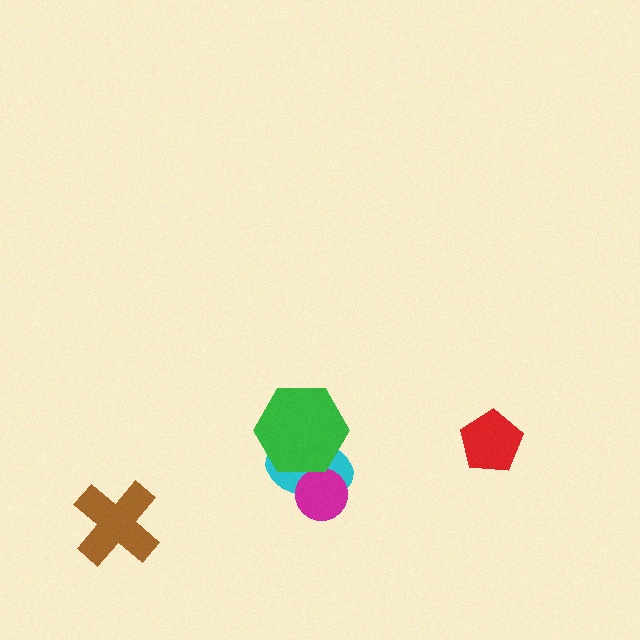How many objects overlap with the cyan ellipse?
2 objects overlap with the cyan ellipse.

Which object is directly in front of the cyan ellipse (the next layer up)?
The magenta circle is directly in front of the cyan ellipse.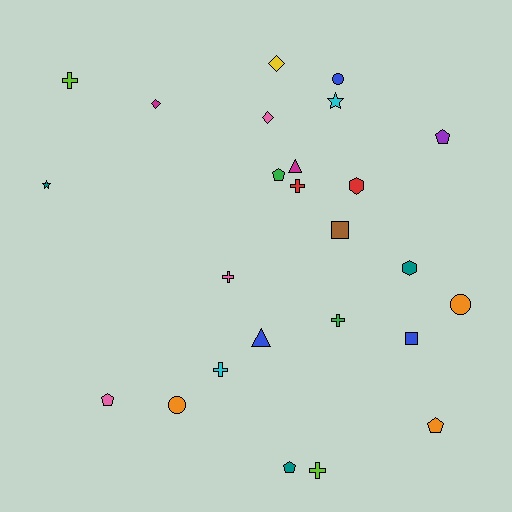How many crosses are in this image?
There are 6 crosses.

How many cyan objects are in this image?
There are 2 cyan objects.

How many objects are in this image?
There are 25 objects.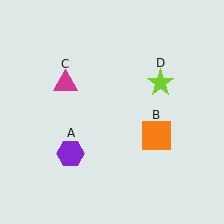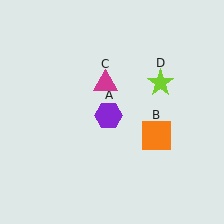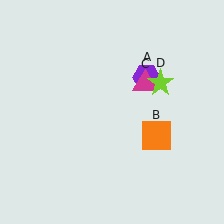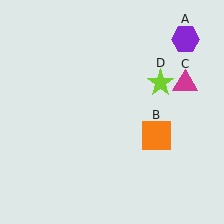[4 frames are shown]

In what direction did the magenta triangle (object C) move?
The magenta triangle (object C) moved right.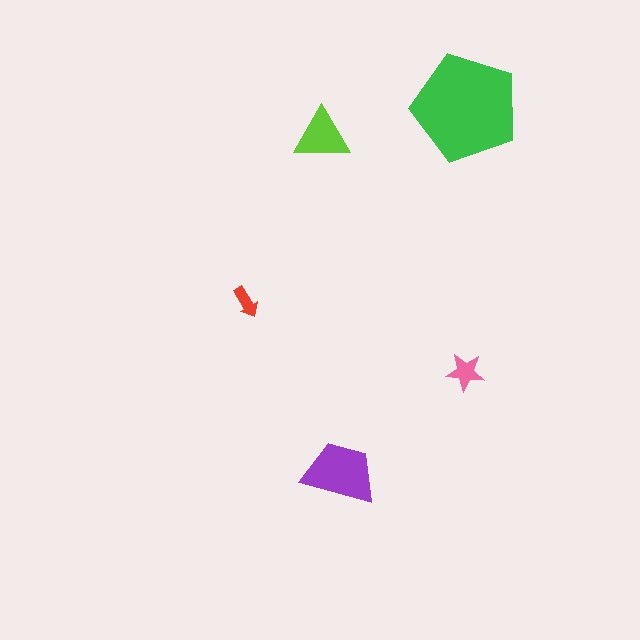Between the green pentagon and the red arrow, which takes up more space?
The green pentagon.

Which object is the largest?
The green pentagon.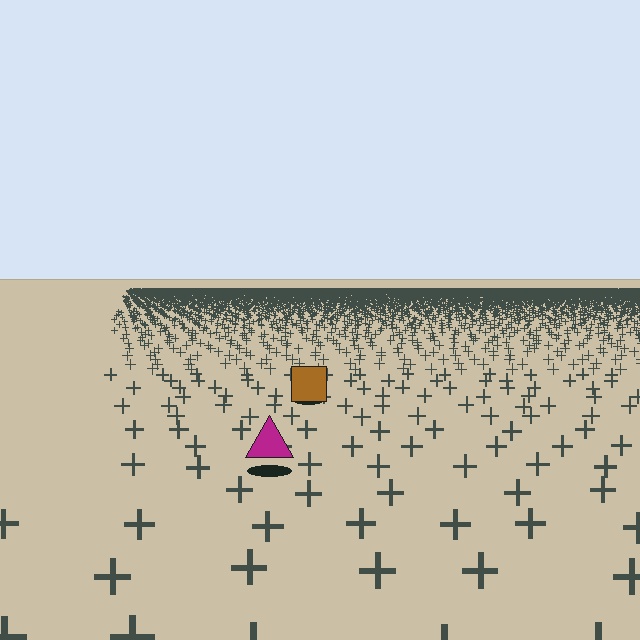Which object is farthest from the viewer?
The brown square is farthest from the viewer. It appears smaller and the ground texture around it is denser.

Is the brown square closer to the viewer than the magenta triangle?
No. The magenta triangle is closer — you can tell from the texture gradient: the ground texture is coarser near it.